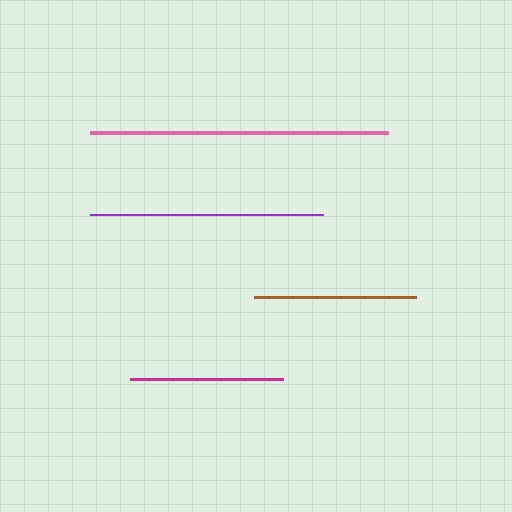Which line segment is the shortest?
The magenta line is the shortest at approximately 152 pixels.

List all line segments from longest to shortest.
From longest to shortest: pink, purple, brown, magenta.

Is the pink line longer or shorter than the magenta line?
The pink line is longer than the magenta line.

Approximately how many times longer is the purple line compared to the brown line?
The purple line is approximately 1.4 times the length of the brown line.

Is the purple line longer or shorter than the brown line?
The purple line is longer than the brown line.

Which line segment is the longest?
The pink line is the longest at approximately 297 pixels.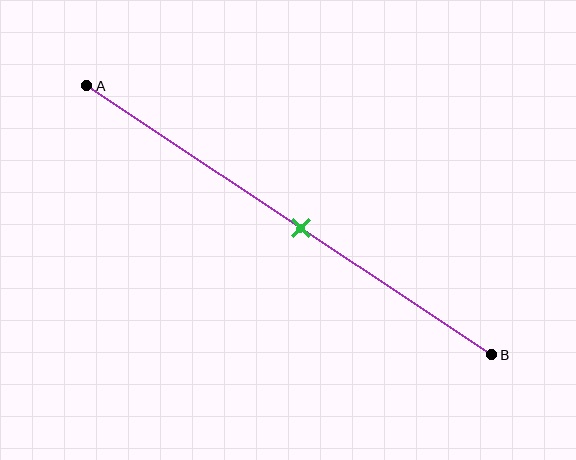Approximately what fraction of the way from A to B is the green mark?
The green mark is approximately 55% of the way from A to B.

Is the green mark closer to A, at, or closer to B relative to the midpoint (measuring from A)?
The green mark is approximately at the midpoint of segment AB.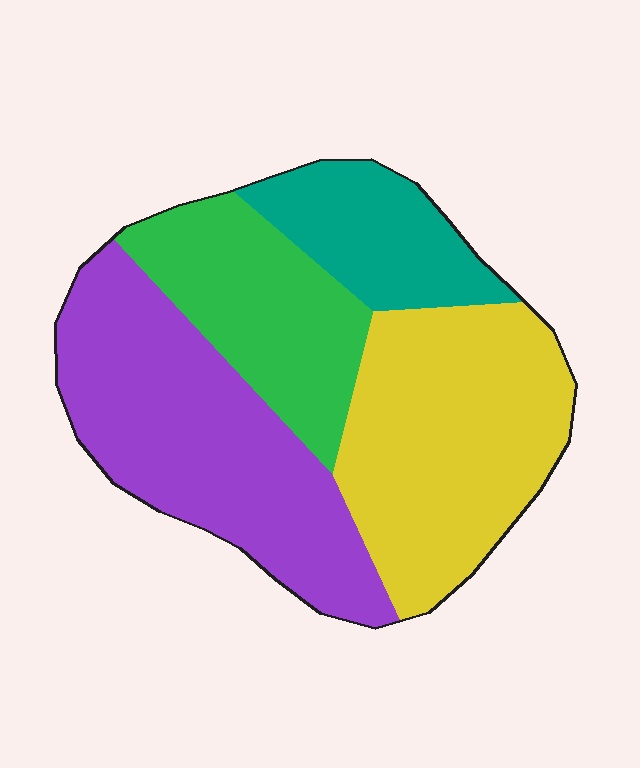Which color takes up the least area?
Teal, at roughly 15%.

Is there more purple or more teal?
Purple.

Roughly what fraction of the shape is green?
Green covers roughly 20% of the shape.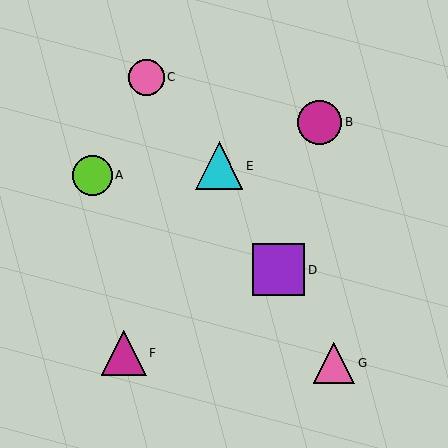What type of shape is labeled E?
Shape E is a cyan triangle.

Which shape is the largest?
The purple square (labeled D) is the largest.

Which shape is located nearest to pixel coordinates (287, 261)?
The purple square (labeled D) at (279, 270) is nearest to that location.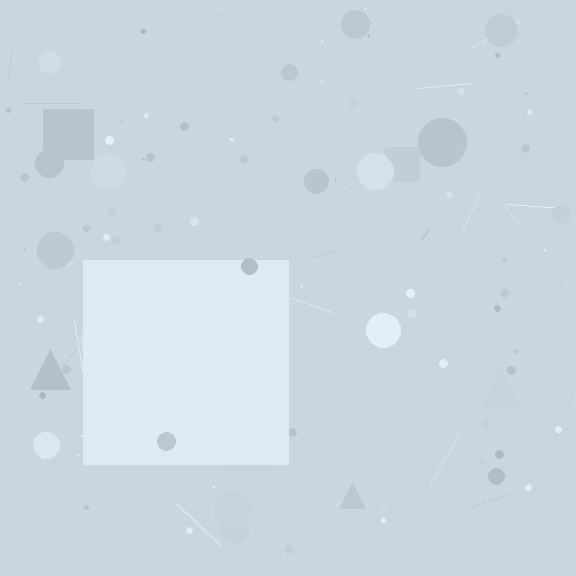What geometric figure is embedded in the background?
A square is embedded in the background.